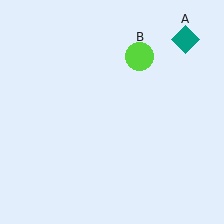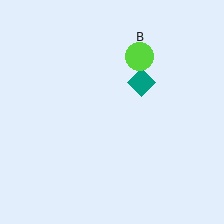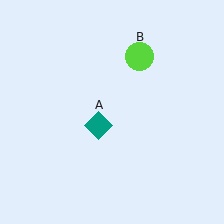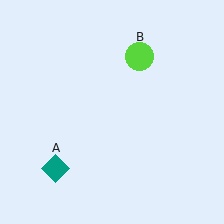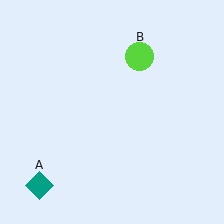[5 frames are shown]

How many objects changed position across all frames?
1 object changed position: teal diamond (object A).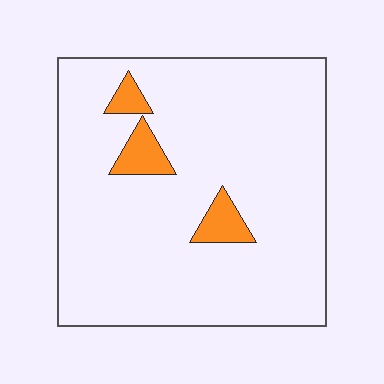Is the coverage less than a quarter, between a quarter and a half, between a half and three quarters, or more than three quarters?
Less than a quarter.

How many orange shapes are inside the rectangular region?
3.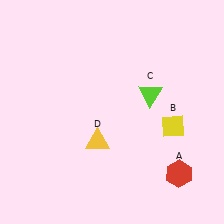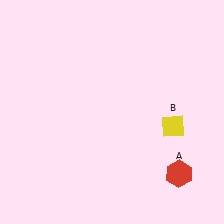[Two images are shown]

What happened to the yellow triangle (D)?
The yellow triangle (D) was removed in Image 2. It was in the bottom-left area of Image 1.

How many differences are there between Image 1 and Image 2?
There are 2 differences between the two images.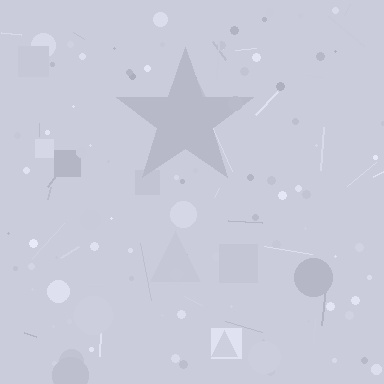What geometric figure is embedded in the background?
A star is embedded in the background.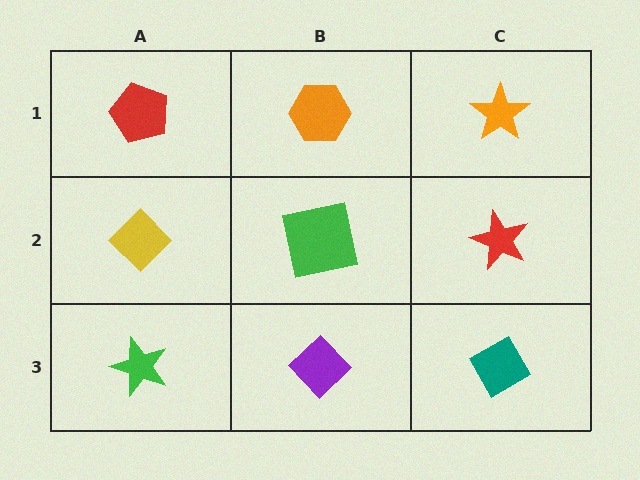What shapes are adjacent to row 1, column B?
A green square (row 2, column B), a red pentagon (row 1, column A), an orange star (row 1, column C).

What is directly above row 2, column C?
An orange star.